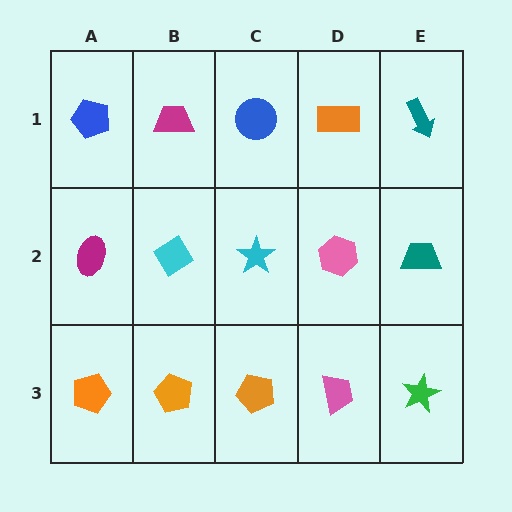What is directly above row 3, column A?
A magenta ellipse.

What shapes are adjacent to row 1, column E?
A teal trapezoid (row 2, column E), an orange rectangle (row 1, column D).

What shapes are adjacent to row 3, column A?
A magenta ellipse (row 2, column A), an orange pentagon (row 3, column B).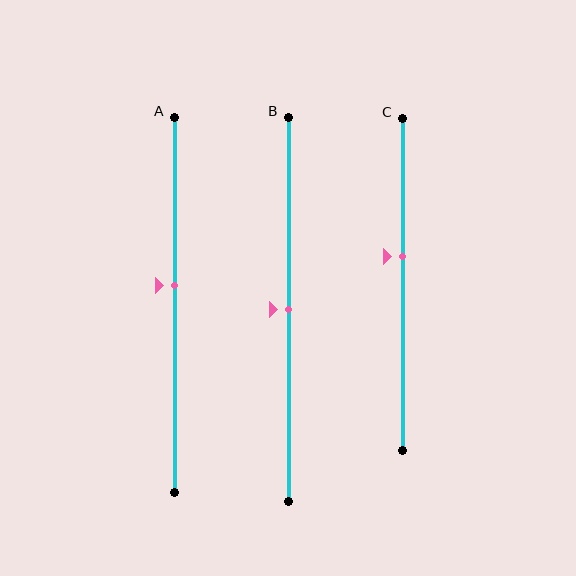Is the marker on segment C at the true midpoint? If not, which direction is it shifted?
No, the marker on segment C is shifted upward by about 9% of the segment length.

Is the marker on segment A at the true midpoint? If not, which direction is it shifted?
No, the marker on segment A is shifted upward by about 5% of the segment length.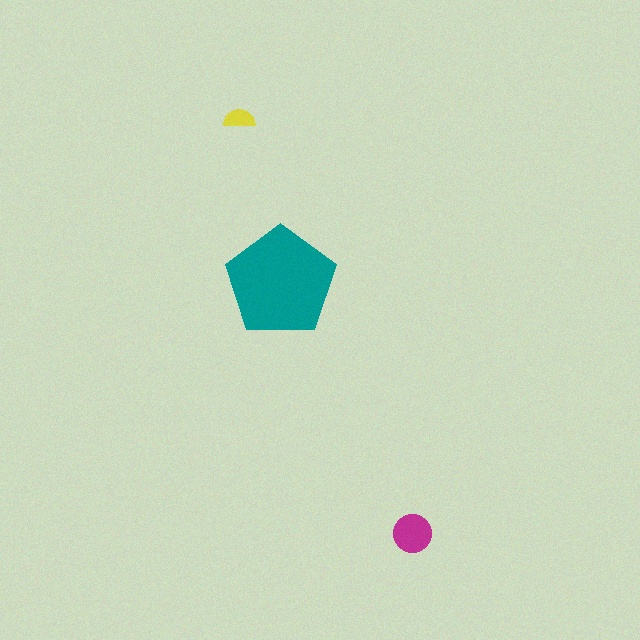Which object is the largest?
The teal pentagon.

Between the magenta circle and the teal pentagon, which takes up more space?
The teal pentagon.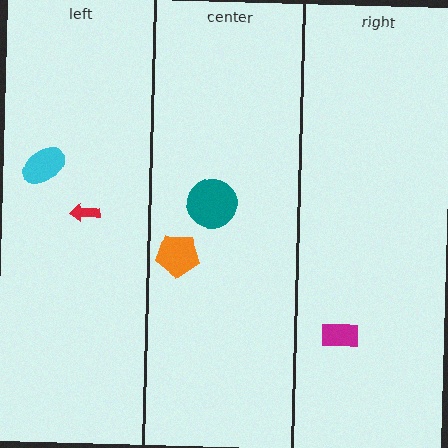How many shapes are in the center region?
2.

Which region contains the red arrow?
The left region.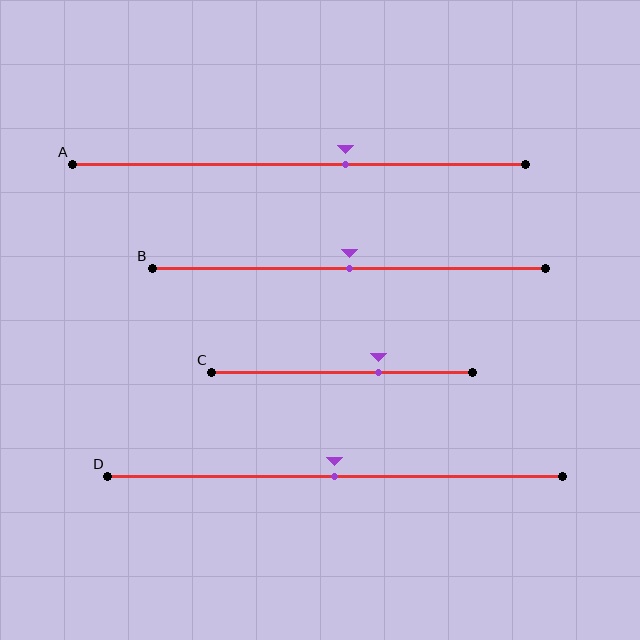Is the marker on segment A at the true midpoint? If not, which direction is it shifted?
No, the marker on segment A is shifted to the right by about 10% of the segment length.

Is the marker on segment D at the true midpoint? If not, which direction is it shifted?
Yes, the marker on segment D is at the true midpoint.